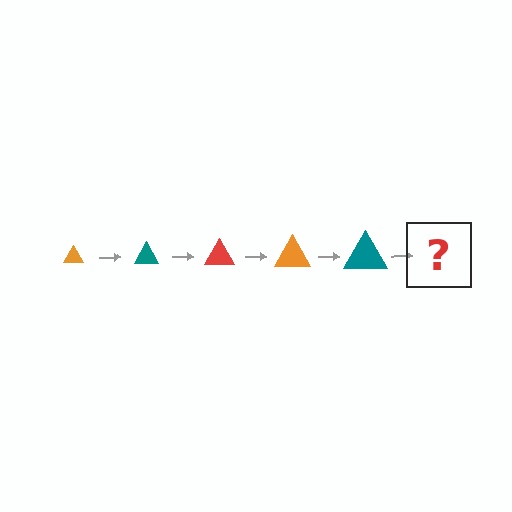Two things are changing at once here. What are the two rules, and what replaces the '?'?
The two rules are that the triangle grows larger each step and the color cycles through orange, teal, and red. The '?' should be a red triangle, larger than the previous one.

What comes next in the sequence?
The next element should be a red triangle, larger than the previous one.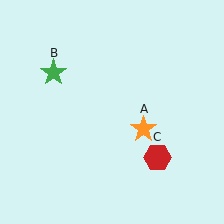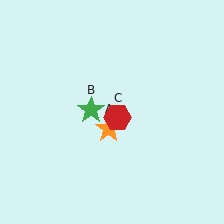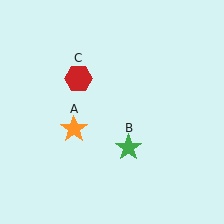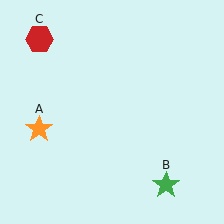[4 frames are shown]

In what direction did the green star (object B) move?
The green star (object B) moved down and to the right.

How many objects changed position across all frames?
3 objects changed position: orange star (object A), green star (object B), red hexagon (object C).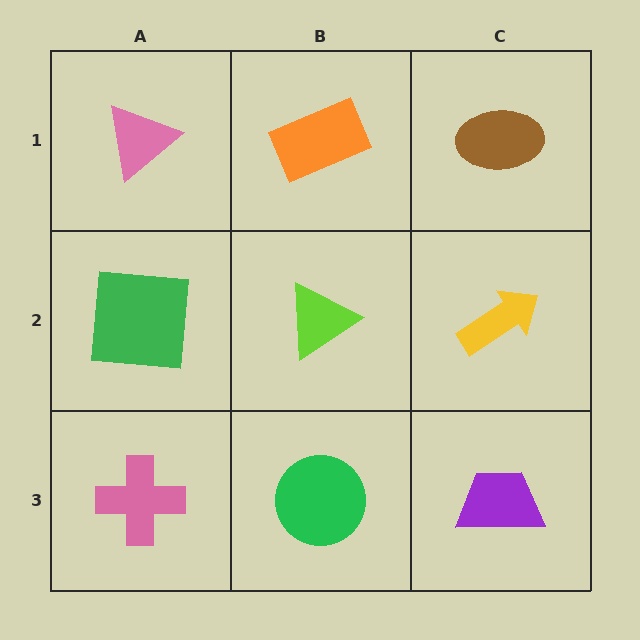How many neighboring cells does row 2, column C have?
3.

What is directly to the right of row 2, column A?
A lime triangle.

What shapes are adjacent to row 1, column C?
A yellow arrow (row 2, column C), an orange rectangle (row 1, column B).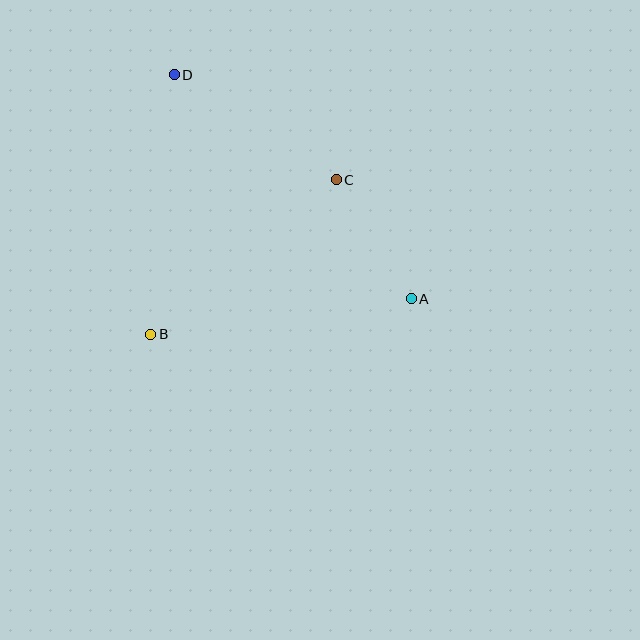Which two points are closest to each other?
Points A and C are closest to each other.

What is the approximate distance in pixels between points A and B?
The distance between A and B is approximately 263 pixels.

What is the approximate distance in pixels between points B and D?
The distance between B and D is approximately 261 pixels.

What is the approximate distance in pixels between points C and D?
The distance between C and D is approximately 193 pixels.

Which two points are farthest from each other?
Points A and D are farthest from each other.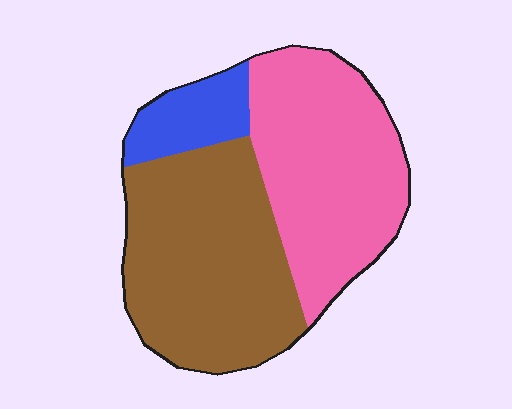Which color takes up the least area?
Blue, at roughly 10%.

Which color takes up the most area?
Brown, at roughly 45%.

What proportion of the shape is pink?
Pink covers about 40% of the shape.